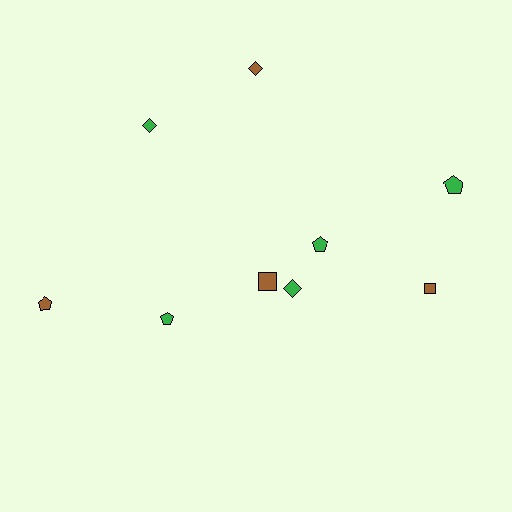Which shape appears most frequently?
Pentagon, with 4 objects.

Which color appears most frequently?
Green, with 5 objects.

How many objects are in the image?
There are 9 objects.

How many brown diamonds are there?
There is 1 brown diamond.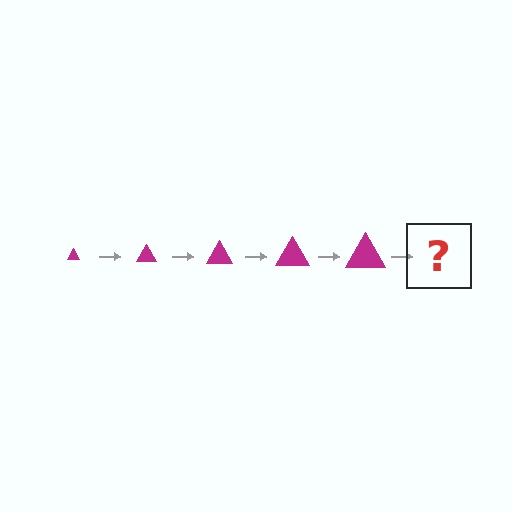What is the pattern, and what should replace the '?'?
The pattern is that the triangle gets progressively larger each step. The '?' should be a magenta triangle, larger than the previous one.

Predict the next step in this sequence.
The next step is a magenta triangle, larger than the previous one.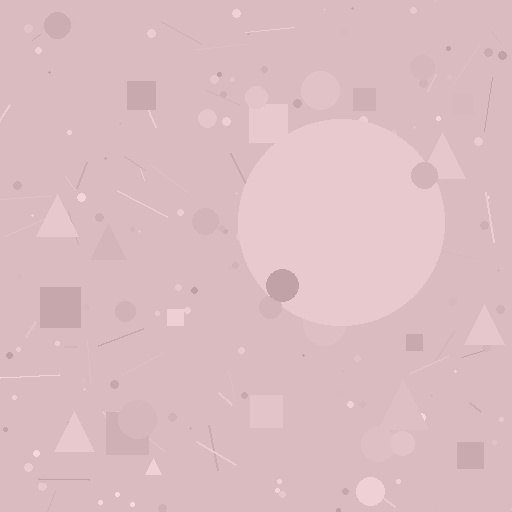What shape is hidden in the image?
A circle is hidden in the image.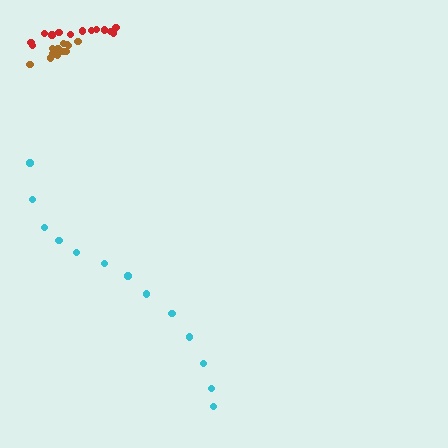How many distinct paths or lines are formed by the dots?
There are 3 distinct paths.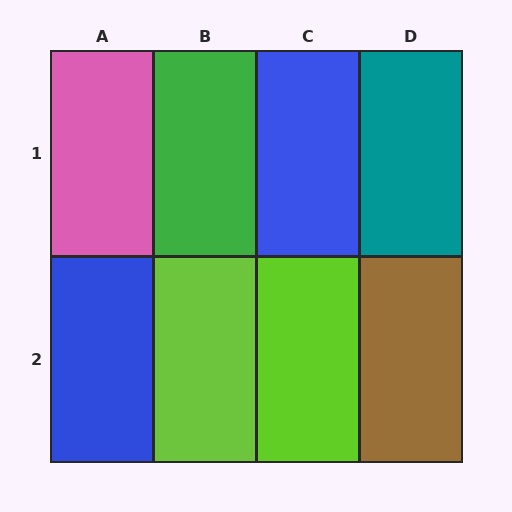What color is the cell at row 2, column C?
Lime.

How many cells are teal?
1 cell is teal.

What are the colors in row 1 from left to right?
Pink, green, blue, teal.